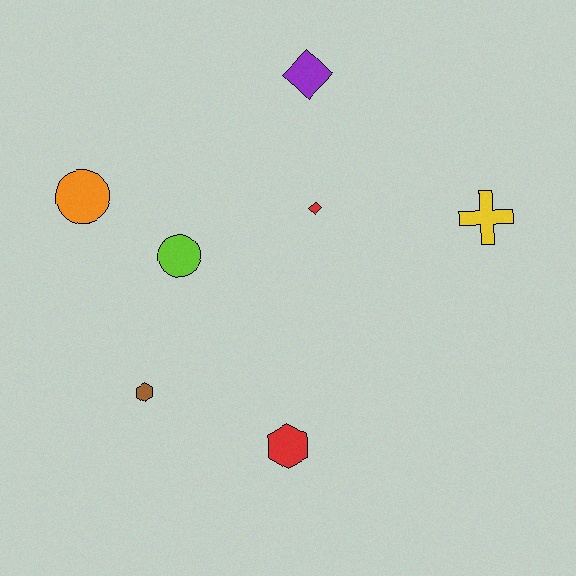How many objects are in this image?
There are 7 objects.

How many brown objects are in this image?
There is 1 brown object.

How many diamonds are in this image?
There are 2 diamonds.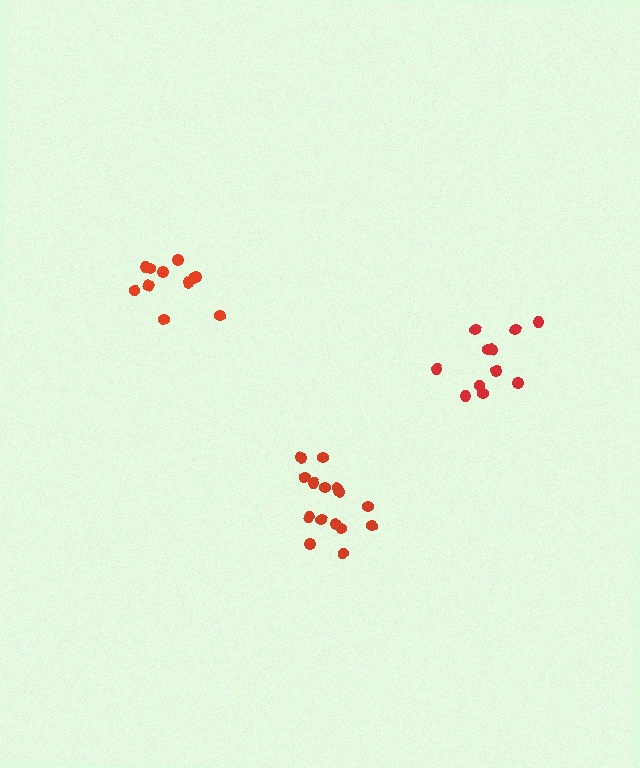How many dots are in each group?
Group 1: 11 dots, Group 2: 11 dots, Group 3: 15 dots (37 total).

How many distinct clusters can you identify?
There are 3 distinct clusters.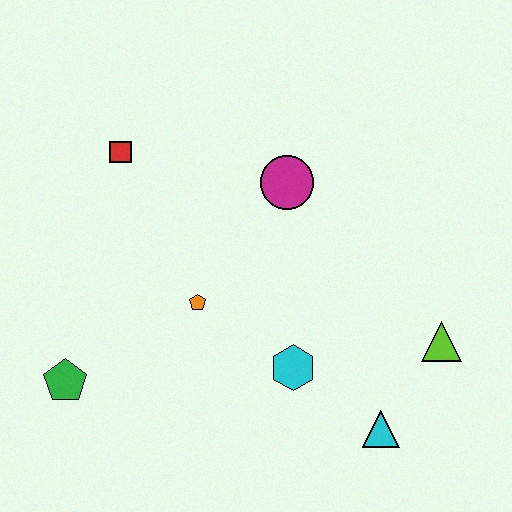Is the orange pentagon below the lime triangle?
No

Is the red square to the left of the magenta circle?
Yes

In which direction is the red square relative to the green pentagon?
The red square is above the green pentagon.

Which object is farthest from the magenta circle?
The green pentagon is farthest from the magenta circle.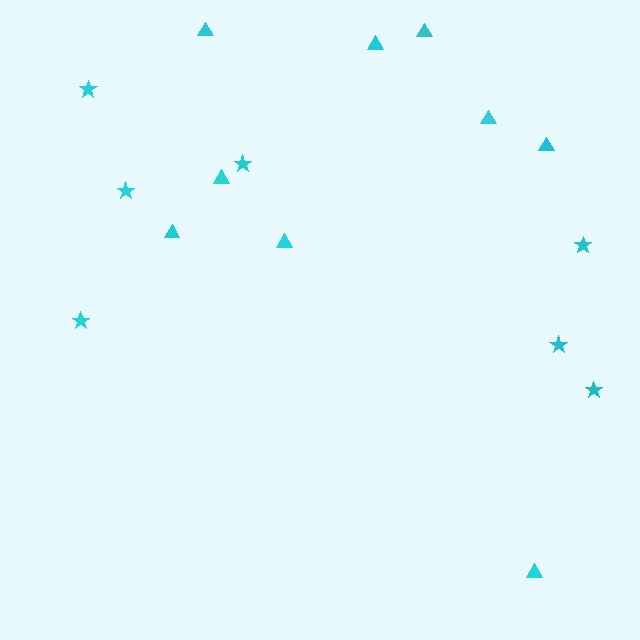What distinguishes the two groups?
There are 2 groups: one group of triangles (9) and one group of stars (7).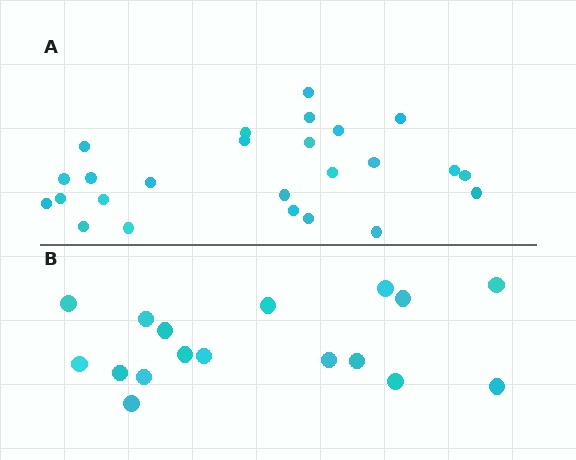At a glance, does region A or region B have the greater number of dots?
Region A (the top region) has more dots.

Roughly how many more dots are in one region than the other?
Region A has roughly 8 or so more dots than region B.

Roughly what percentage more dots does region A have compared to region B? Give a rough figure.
About 45% more.